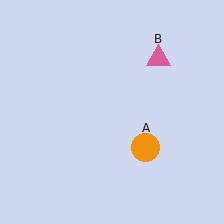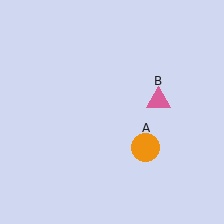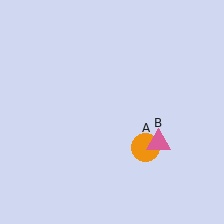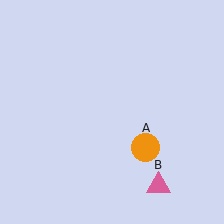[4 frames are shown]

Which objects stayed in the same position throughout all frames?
Orange circle (object A) remained stationary.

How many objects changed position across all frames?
1 object changed position: pink triangle (object B).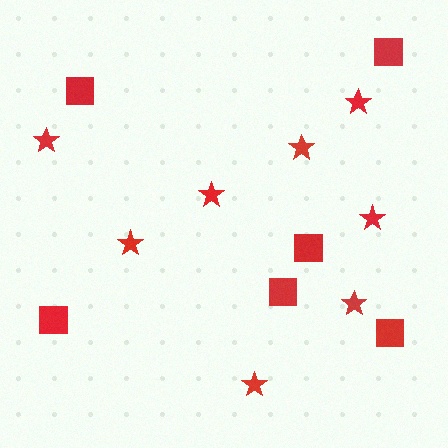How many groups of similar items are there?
There are 2 groups: one group of stars (8) and one group of squares (6).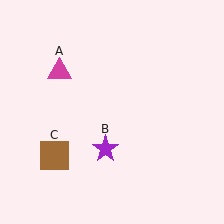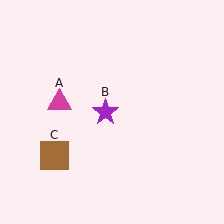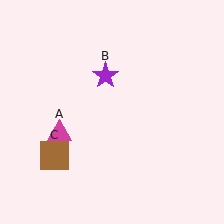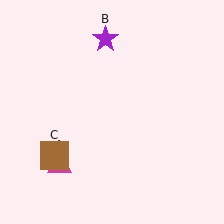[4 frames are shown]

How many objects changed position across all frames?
2 objects changed position: magenta triangle (object A), purple star (object B).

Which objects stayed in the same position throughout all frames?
Brown square (object C) remained stationary.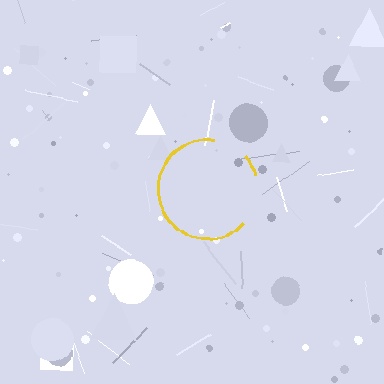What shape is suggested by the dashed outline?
The dashed outline suggests a circle.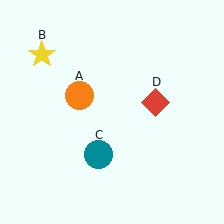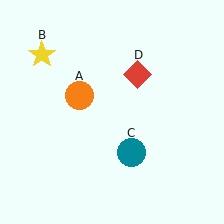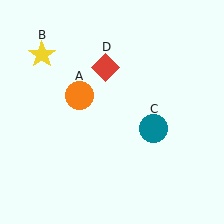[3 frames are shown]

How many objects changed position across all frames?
2 objects changed position: teal circle (object C), red diamond (object D).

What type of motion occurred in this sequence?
The teal circle (object C), red diamond (object D) rotated counterclockwise around the center of the scene.